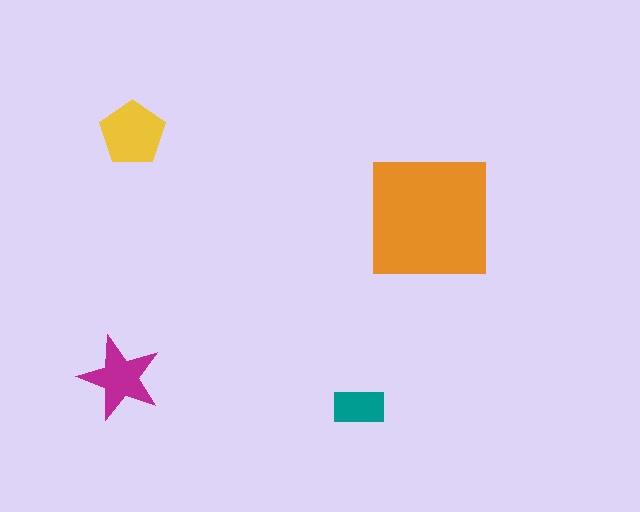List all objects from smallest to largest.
The teal rectangle, the magenta star, the yellow pentagon, the orange square.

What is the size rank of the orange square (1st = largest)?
1st.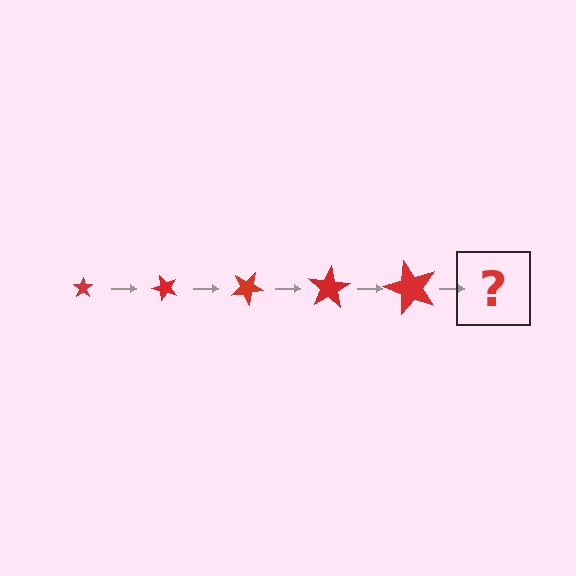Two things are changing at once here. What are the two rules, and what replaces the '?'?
The two rules are that the star grows larger each step and it rotates 50 degrees each step. The '?' should be a star, larger than the previous one and rotated 250 degrees from the start.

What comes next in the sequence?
The next element should be a star, larger than the previous one and rotated 250 degrees from the start.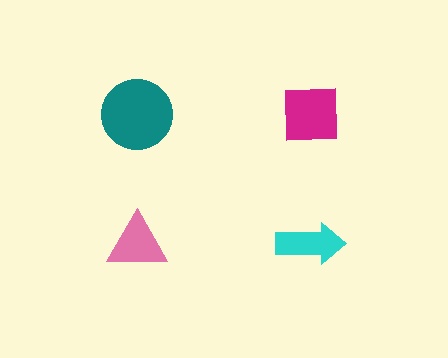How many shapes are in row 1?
2 shapes.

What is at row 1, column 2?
A magenta square.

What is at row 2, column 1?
A pink triangle.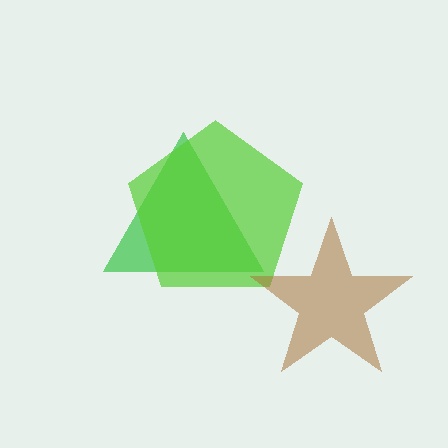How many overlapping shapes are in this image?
There are 3 overlapping shapes in the image.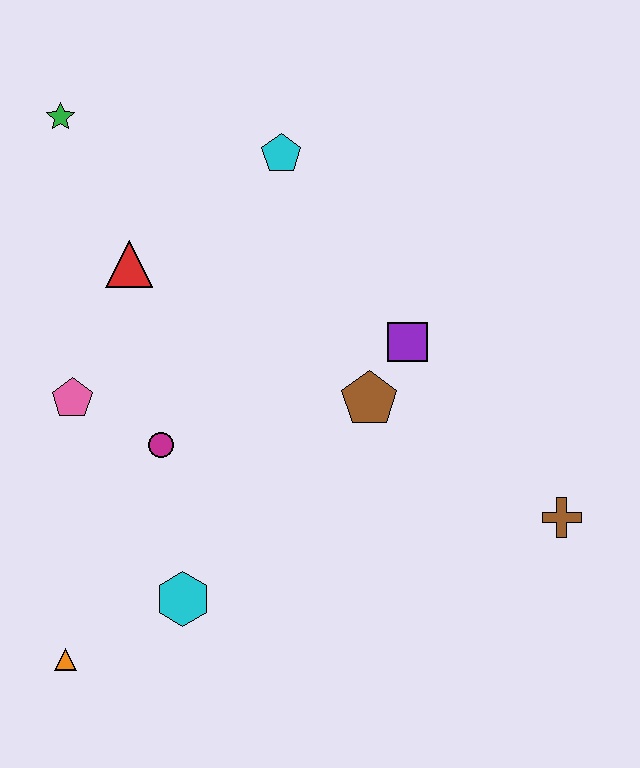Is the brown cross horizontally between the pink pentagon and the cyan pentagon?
No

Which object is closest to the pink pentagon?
The magenta circle is closest to the pink pentagon.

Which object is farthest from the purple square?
The orange triangle is farthest from the purple square.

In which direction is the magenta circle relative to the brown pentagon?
The magenta circle is to the left of the brown pentagon.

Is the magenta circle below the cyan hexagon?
No